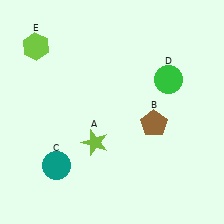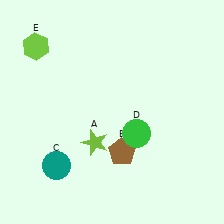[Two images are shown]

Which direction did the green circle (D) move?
The green circle (D) moved down.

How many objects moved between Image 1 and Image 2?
2 objects moved between the two images.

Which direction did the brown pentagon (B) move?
The brown pentagon (B) moved left.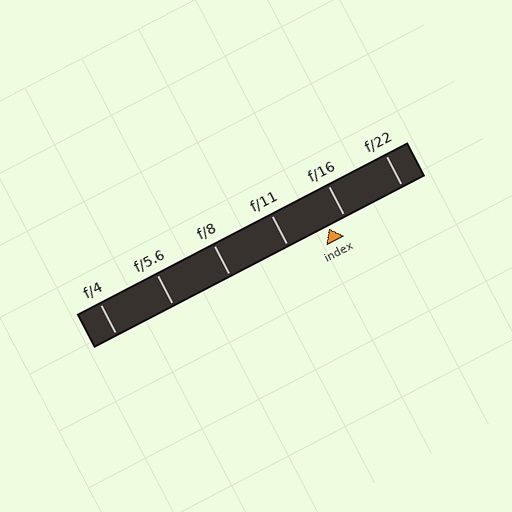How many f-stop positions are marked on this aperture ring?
There are 6 f-stop positions marked.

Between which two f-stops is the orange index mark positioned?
The index mark is between f/11 and f/16.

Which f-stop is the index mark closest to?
The index mark is closest to f/16.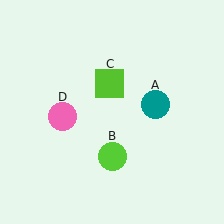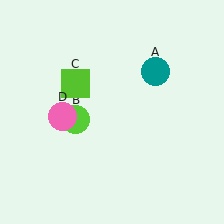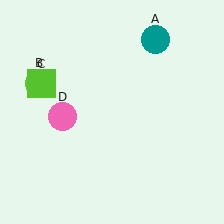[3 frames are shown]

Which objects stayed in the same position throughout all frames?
Pink circle (object D) remained stationary.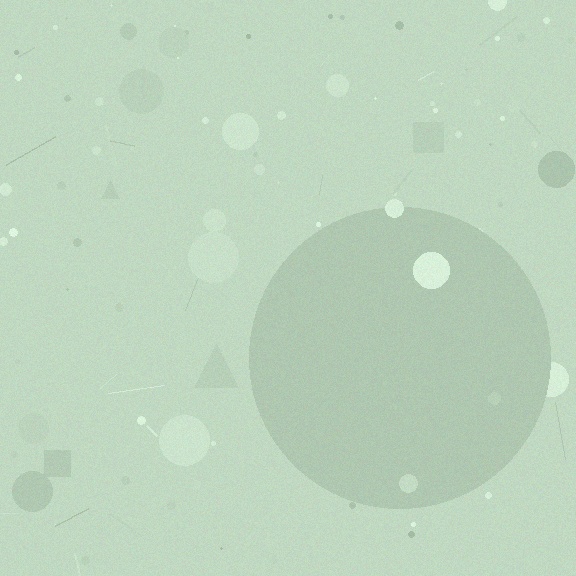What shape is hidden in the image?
A circle is hidden in the image.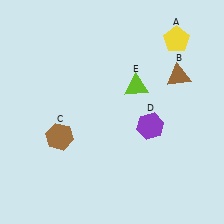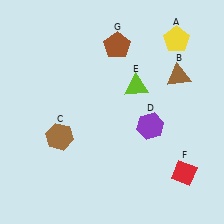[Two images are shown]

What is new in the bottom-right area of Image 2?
A red diamond (F) was added in the bottom-right area of Image 2.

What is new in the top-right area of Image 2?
A brown pentagon (G) was added in the top-right area of Image 2.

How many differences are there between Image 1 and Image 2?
There are 2 differences between the two images.